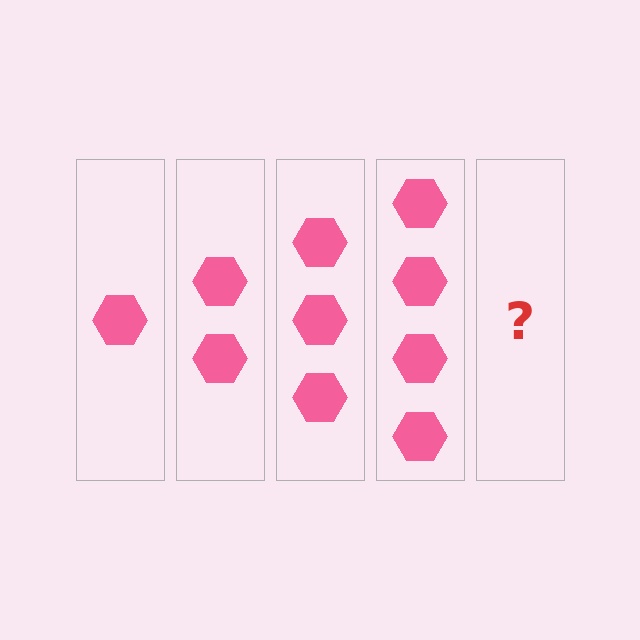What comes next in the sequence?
The next element should be 5 hexagons.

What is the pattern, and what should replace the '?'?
The pattern is that each step adds one more hexagon. The '?' should be 5 hexagons.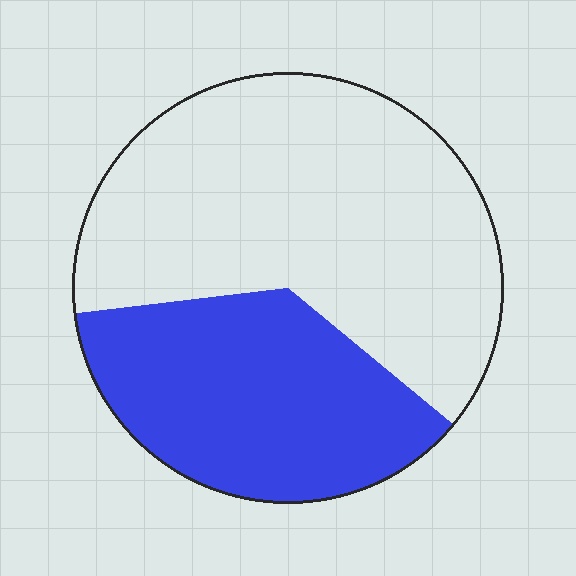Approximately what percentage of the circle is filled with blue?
Approximately 35%.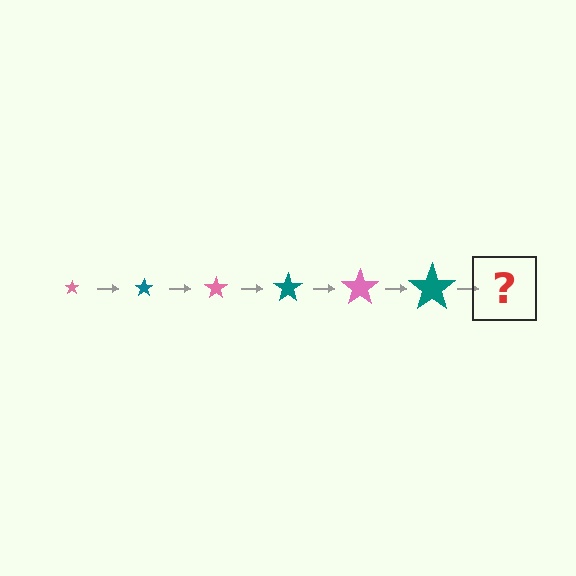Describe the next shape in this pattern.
It should be a pink star, larger than the previous one.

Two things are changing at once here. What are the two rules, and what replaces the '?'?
The two rules are that the star grows larger each step and the color cycles through pink and teal. The '?' should be a pink star, larger than the previous one.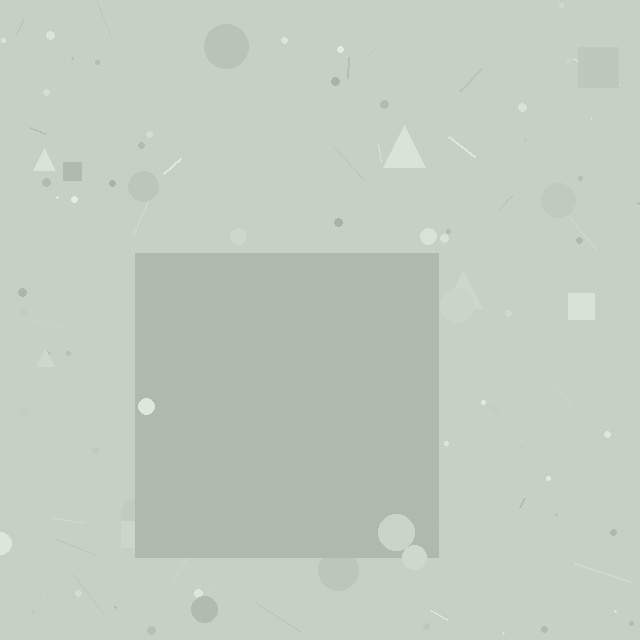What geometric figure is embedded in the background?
A square is embedded in the background.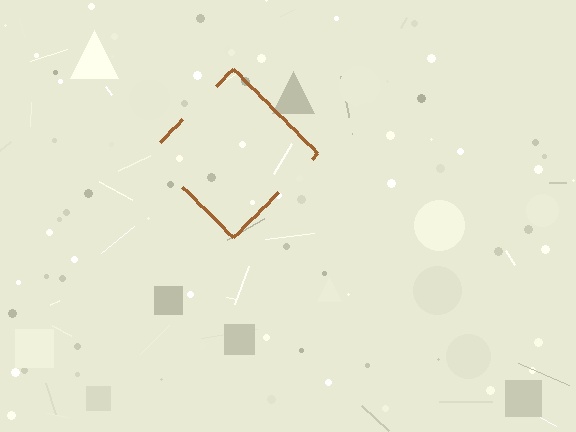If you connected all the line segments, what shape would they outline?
They would outline a diamond.